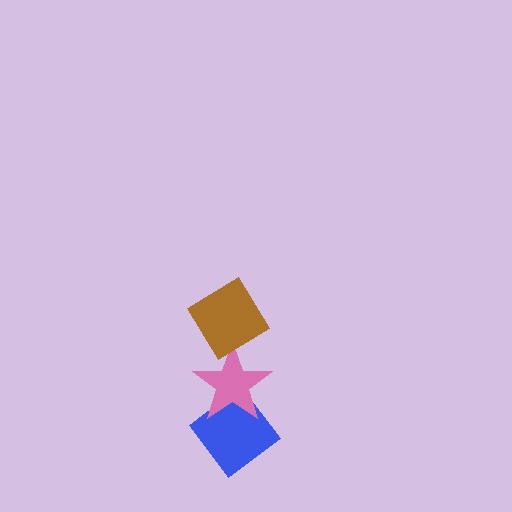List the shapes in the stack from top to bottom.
From top to bottom: the brown diamond, the pink star, the blue diamond.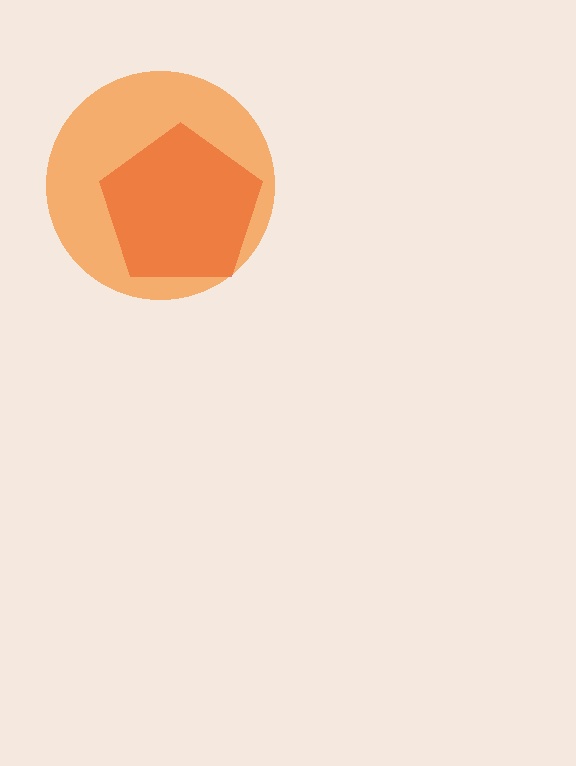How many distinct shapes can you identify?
There are 2 distinct shapes: a red pentagon, an orange circle.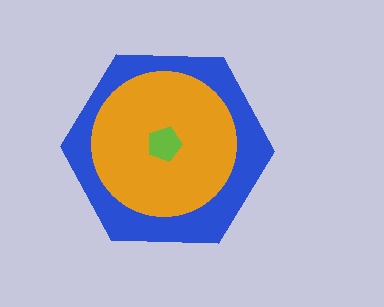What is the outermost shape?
The blue hexagon.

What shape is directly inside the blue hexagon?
The orange circle.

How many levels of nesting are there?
3.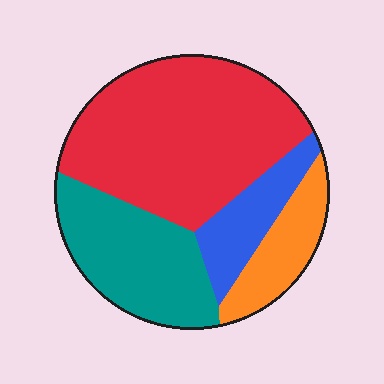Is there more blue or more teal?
Teal.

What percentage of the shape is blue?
Blue takes up about one eighth (1/8) of the shape.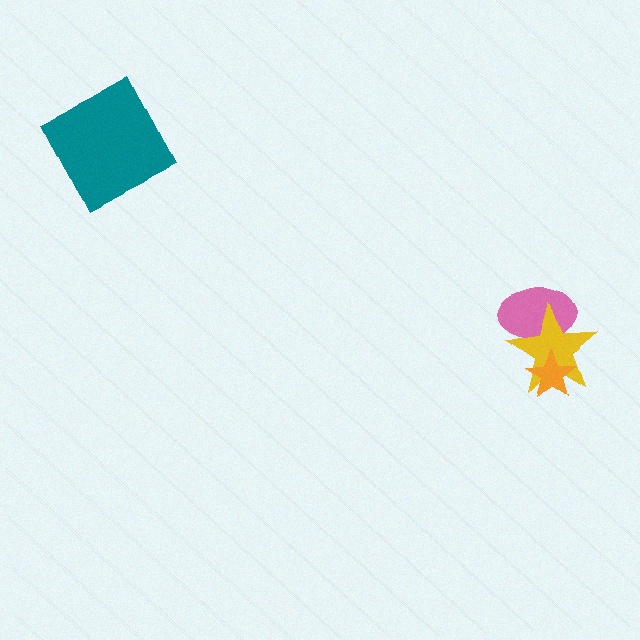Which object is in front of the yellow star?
The orange star is in front of the yellow star.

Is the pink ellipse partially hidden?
Yes, it is partially covered by another shape.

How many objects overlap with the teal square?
0 objects overlap with the teal square.